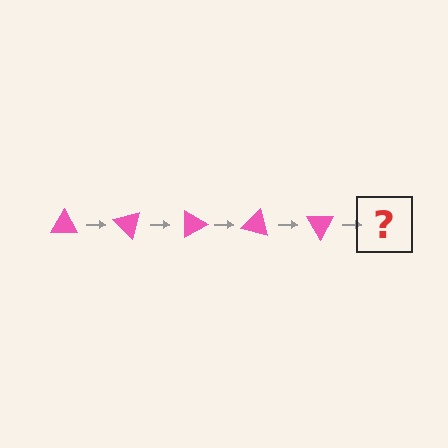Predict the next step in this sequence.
The next step is a pink triangle rotated 225 degrees.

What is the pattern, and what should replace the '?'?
The pattern is that the triangle rotates 45 degrees each step. The '?' should be a pink triangle rotated 225 degrees.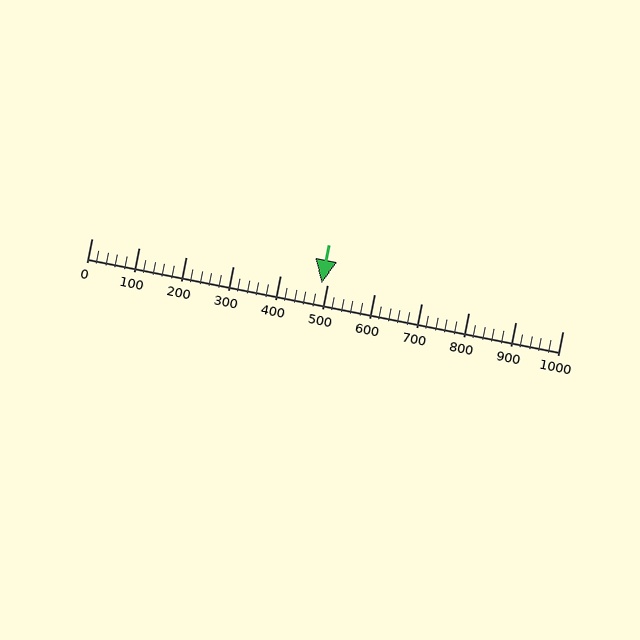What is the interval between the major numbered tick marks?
The major tick marks are spaced 100 units apart.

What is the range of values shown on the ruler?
The ruler shows values from 0 to 1000.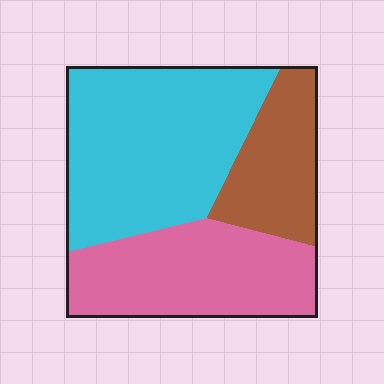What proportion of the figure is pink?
Pink takes up about one third (1/3) of the figure.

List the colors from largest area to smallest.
From largest to smallest: cyan, pink, brown.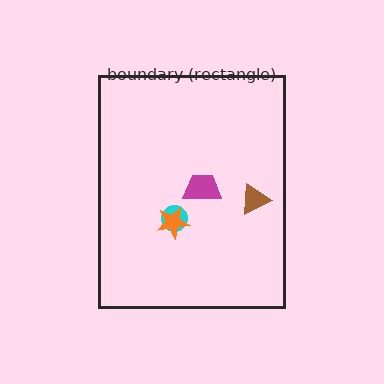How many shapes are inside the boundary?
4 inside, 0 outside.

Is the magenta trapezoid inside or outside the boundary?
Inside.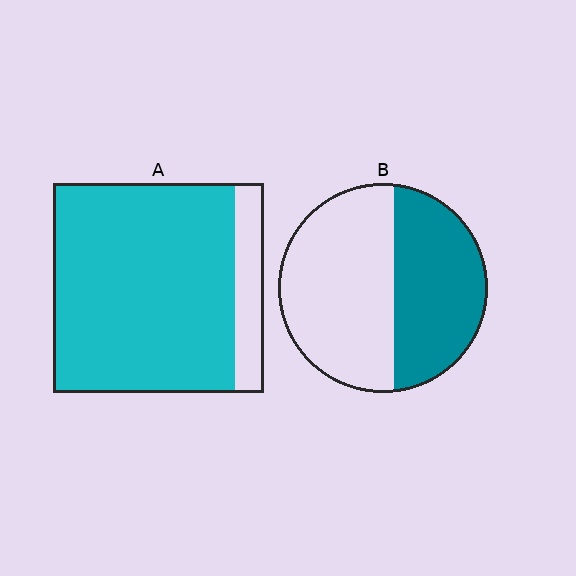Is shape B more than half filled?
No.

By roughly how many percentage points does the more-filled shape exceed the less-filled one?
By roughly 45 percentage points (A over B).